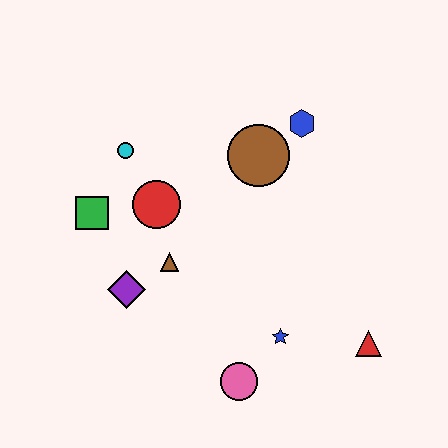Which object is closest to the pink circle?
The blue star is closest to the pink circle.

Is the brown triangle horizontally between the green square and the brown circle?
Yes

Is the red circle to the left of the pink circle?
Yes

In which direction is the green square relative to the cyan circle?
The green square is below the cyan circle.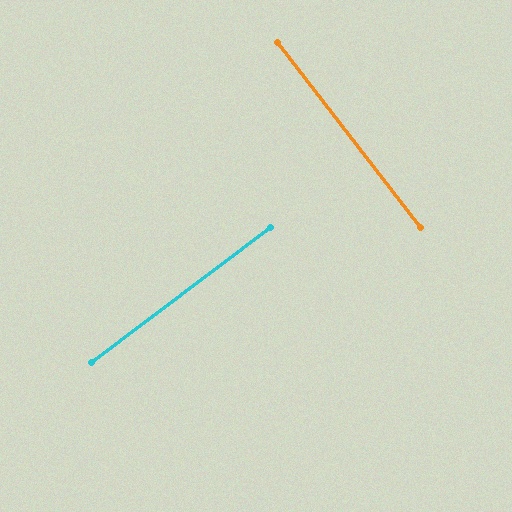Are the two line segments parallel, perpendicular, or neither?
Perpendicular — they meet at approximately 89°.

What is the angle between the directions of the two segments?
Approximately 89 degrees.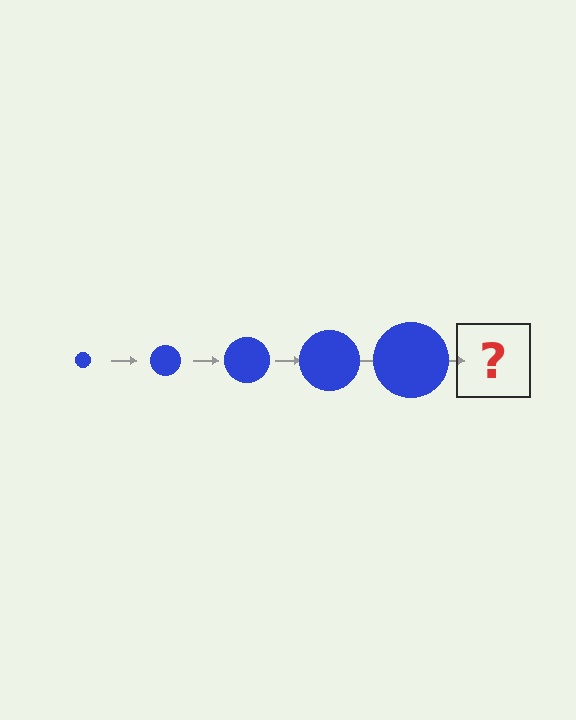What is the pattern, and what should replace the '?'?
The pattern is that the circle gets progressively larger each step. The '?' should be a blue circle, larger than the previous one.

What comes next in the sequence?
The next element should be a blue circle, larger than the previous one.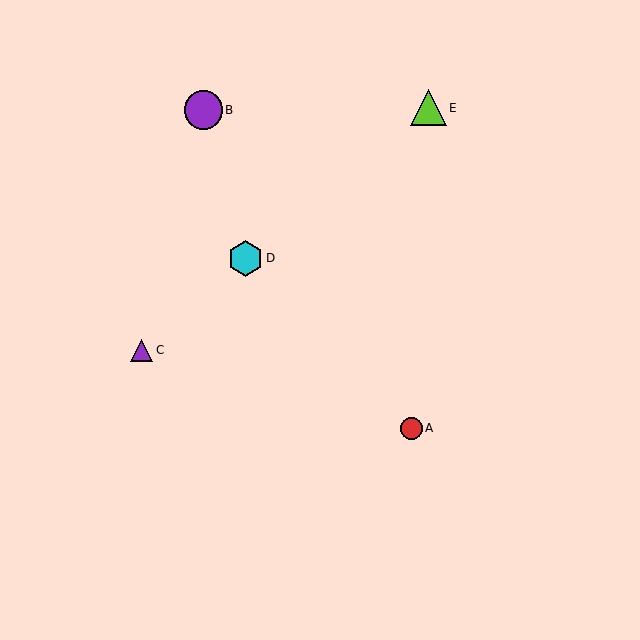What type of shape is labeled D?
Shape D is a cyan hexagon.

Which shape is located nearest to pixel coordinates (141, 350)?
The purple triangle (labeled C) at (142, 350) is nearest to that location.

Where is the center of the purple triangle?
The center of the purple triangle is at (142, 350).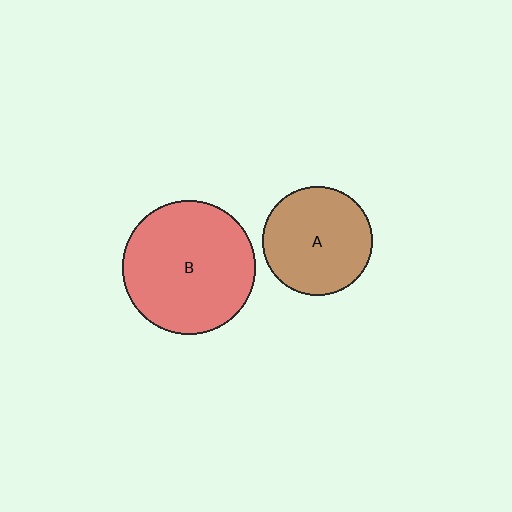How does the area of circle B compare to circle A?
Approximately 1.5 times.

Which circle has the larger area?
Circle B (red).